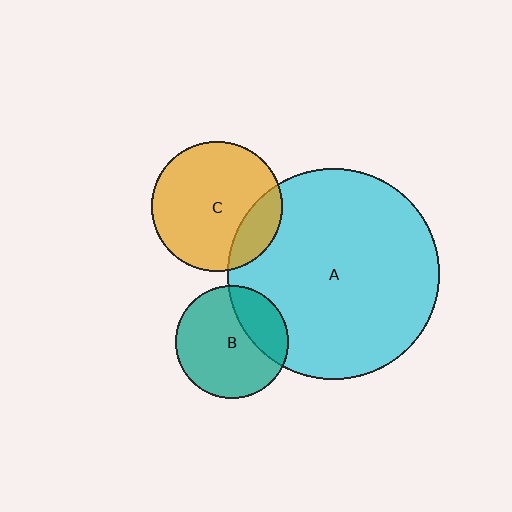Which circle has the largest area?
Circle A (cyan).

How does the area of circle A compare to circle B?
Approximately 3.5 times.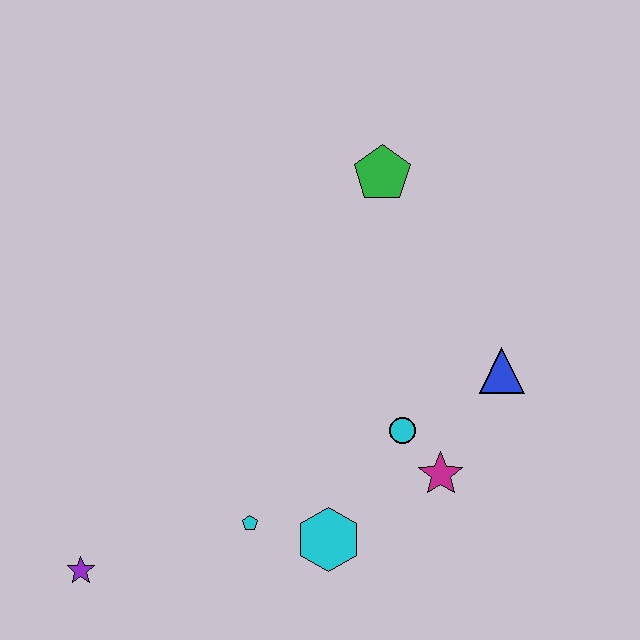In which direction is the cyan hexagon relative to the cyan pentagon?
The cyan hexagon is to the right of the cyan pentagon.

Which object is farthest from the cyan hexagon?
The green pentagon is farthest from the cyan hexagon.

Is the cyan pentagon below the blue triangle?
Yes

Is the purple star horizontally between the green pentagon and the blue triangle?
No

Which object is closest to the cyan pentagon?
The cyan hexagon is closest to the cyan pentagon.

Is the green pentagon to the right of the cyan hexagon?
Yes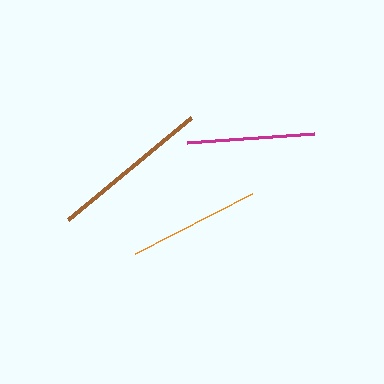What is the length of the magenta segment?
The magenta segment is approximately 127 pixels long.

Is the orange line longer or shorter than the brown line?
The brown line is longer than the orange line.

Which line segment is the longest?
The brown line is the longest at approximately 160 pixels.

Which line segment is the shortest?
The magenta line is the shortest at approximately 127 pixels.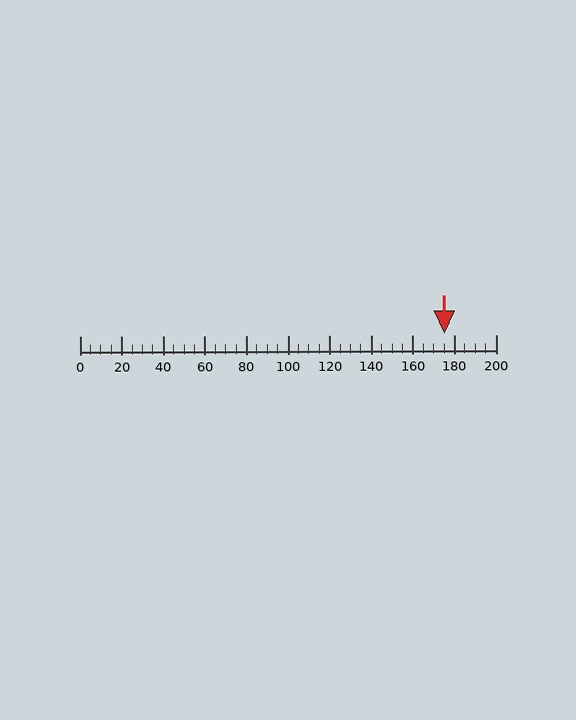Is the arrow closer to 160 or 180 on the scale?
The arrow is closer to 180.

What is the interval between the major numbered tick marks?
The major tick marks are spaced 20 units apart.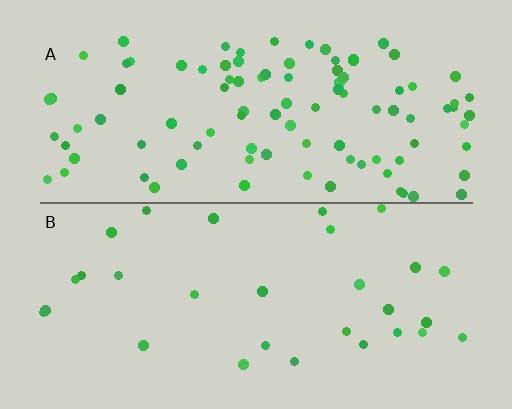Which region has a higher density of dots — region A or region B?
A (the top).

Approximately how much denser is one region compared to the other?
Approximately 3.2× — region A over region B.